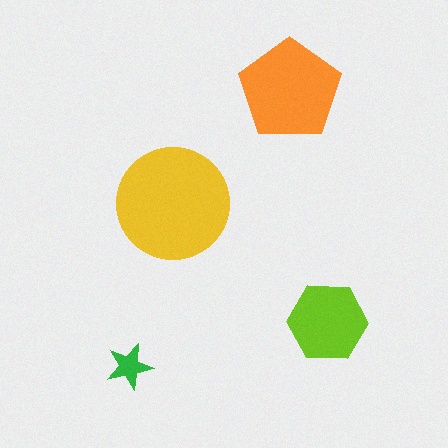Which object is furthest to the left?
The green star is leftmost.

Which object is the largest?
The yellow circle.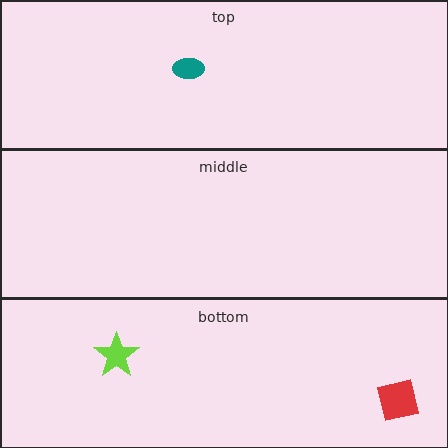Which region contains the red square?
The bottom region.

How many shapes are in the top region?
1.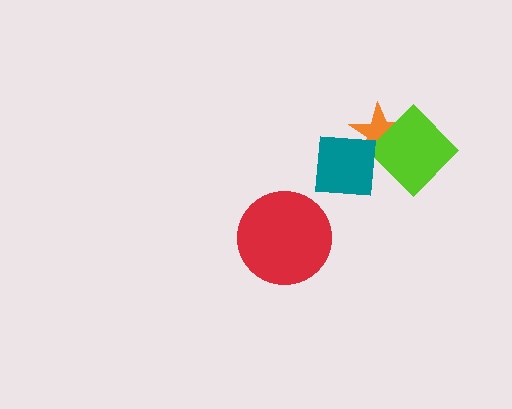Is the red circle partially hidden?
No, no other shape covers it.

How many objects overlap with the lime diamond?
2 objects overlap with the lime diamond.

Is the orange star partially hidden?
Yes, it is partially covered by another shape.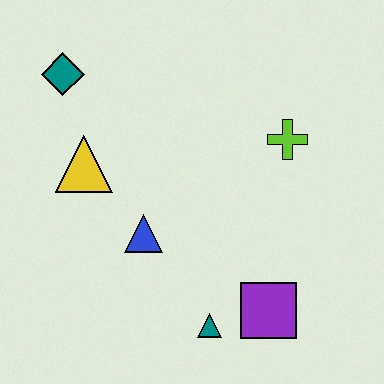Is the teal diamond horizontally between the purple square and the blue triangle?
No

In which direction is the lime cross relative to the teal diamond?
The lime cross is to the right of the teal diamond.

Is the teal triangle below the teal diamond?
Yes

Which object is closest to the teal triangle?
The purple square is closest to the teal triangle.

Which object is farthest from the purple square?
The teal diamond is farthest from the purple square.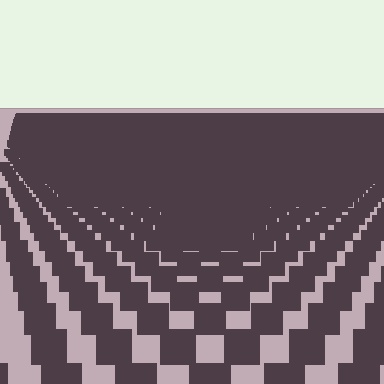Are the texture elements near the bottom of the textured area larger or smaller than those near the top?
Larger. Near the bottom, elements are closer to the viewer and appear at a bigger on-screen size.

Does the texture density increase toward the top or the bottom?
Density increases toward the top.